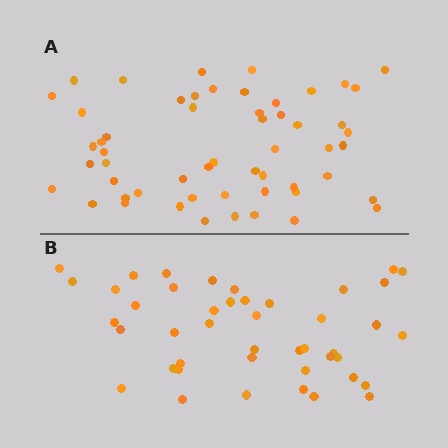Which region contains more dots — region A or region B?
Region A (the top region) has more dots.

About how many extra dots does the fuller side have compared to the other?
Region A has roughly 12 or so more dots than region B.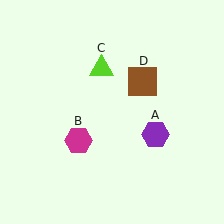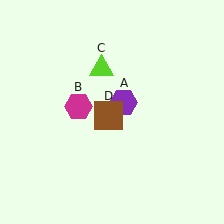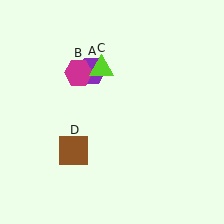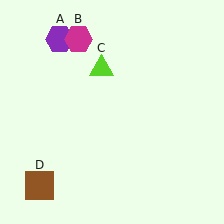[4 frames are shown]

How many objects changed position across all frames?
3 objects changed position: purple hexagon (object A), magenta hexagon (object B), brown square (object D).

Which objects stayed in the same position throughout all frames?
Lime triangle (object C) remained stationary.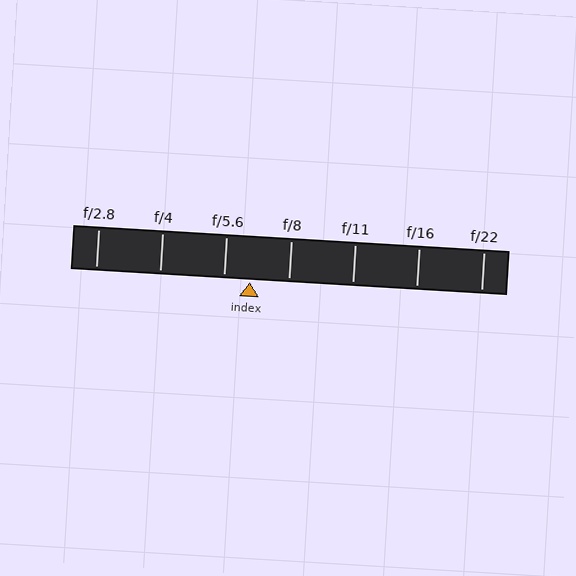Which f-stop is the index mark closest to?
The index mark is closest to f/5.6.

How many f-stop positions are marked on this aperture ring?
There are 7 f-stop positions marked.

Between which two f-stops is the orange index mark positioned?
The index mark is between f/5.6 and f/8.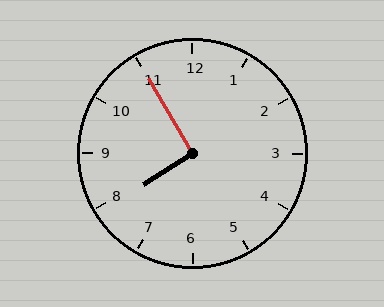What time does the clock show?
7:55.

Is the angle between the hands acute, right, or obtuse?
It is right.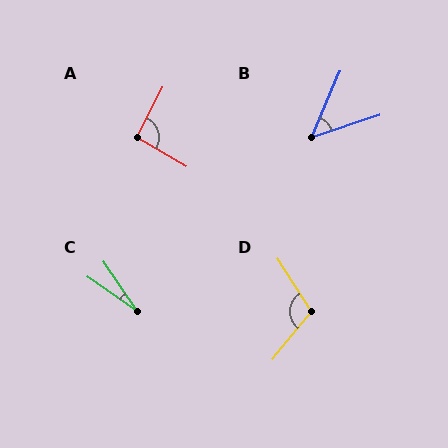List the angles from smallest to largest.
C (22°), B (49°), A (93°), D (108°).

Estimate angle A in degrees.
Approximately 93 degrees.